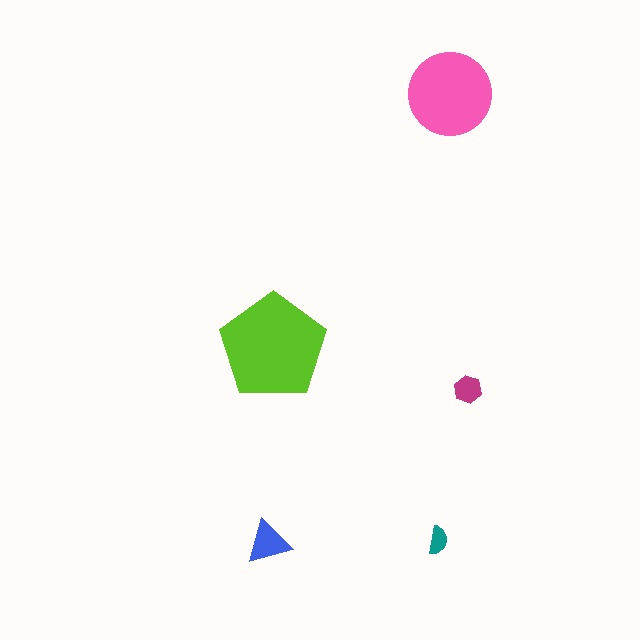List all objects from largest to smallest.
The lime pentagon, the pink circle, the blue triangle, the magenta hexagon, the teal semicircle.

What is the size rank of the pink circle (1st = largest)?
2nd.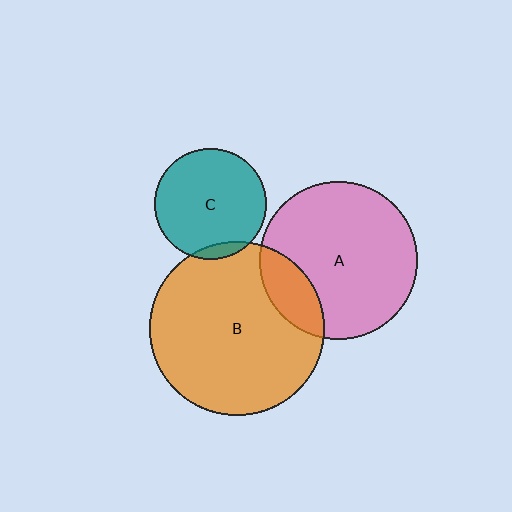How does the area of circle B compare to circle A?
Approximately 1.2 times.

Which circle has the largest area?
Circle B (orange).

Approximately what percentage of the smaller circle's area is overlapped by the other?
Approximately 5%.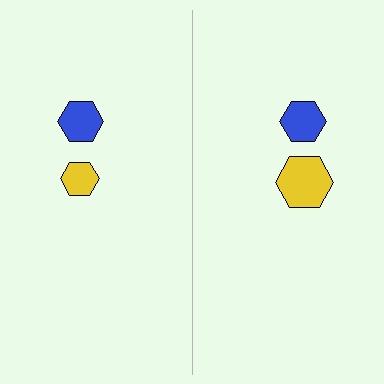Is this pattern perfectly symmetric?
No, the pattern is not perfectly symmetric. The yellow hexagon on the right side has a different size than its mirror counterpart.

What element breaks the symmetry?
The yellow hexagon on the right side has a different size than its mirror counterpart.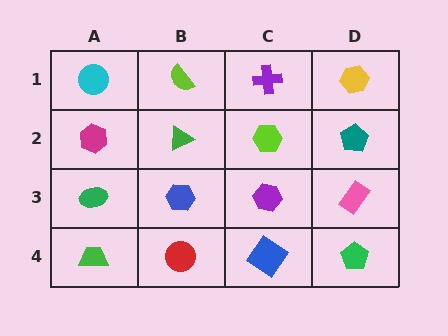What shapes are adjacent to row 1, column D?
A teal pentagon (row 2, column D), a purple cross (row 1, column C).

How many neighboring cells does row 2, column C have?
4.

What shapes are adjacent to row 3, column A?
A magenta hexagon (row 2, column A), a green trapezoid (row 4, column A), a blue hexagon (row 3, column B).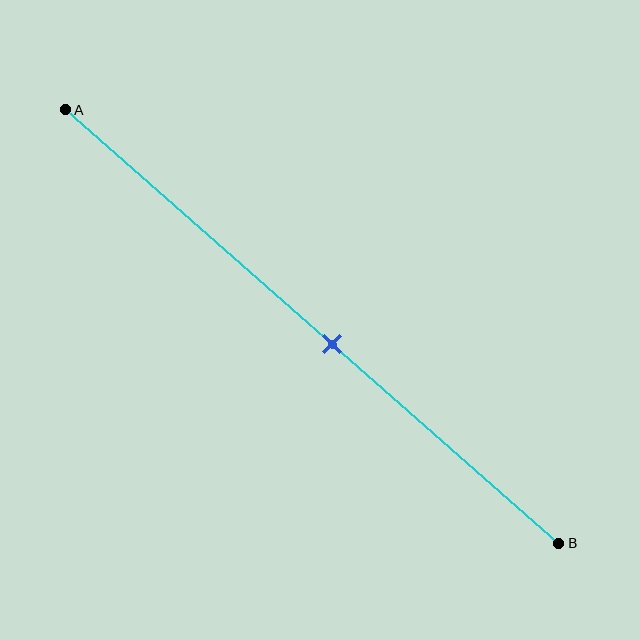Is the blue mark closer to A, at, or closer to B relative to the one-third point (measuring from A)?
The blue mark is closer to point B than the one-third point of segment AB.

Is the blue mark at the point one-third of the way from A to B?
No, the mark is at about 55% from A, not at the 33% one-third point.